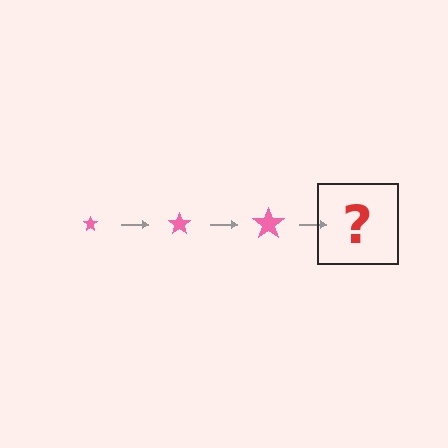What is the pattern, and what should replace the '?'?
The pattern is that the star gets progressively larger each step. The '?' should be a pink star, larger than the previous one.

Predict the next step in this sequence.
The next step is a pink star, larger than the previous one.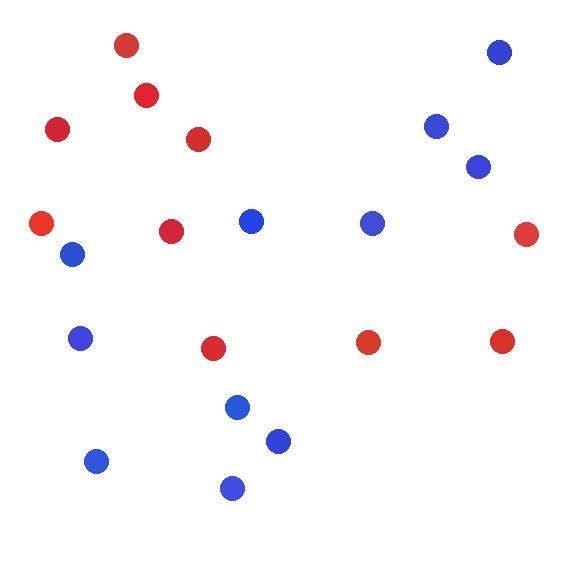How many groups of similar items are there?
There are 2 groups: one group of red circles (10) and one group of blue circles (11).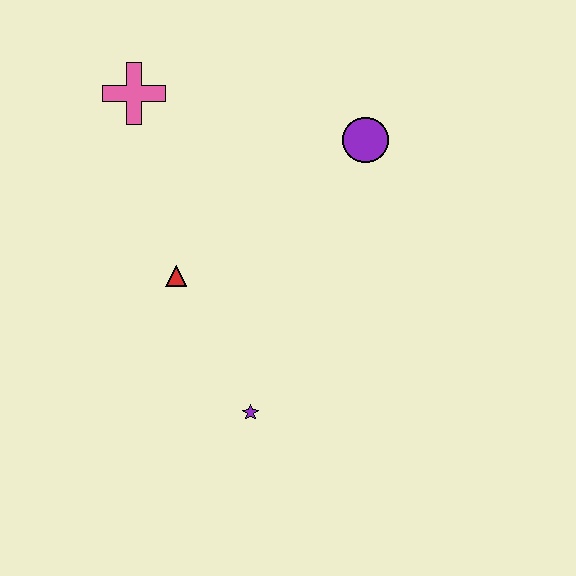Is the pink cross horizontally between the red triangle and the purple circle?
No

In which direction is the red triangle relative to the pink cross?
The red triangle is below the pink cross.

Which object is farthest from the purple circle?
The purple star is farthest from the purple circle.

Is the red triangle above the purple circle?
No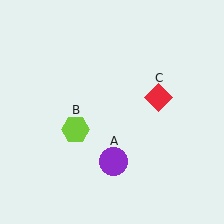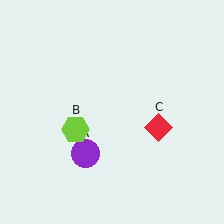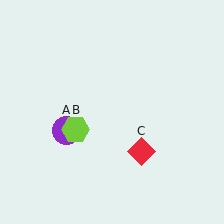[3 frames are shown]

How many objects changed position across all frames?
2 objects changed position: purple circle (object A), red diamond (object C).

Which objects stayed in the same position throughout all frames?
Lime hexagon (object B) remained stationary.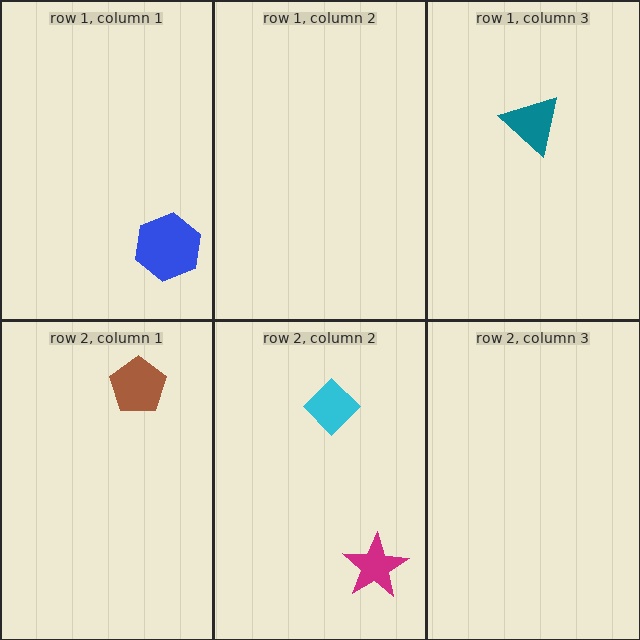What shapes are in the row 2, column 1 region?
The brown pentagon.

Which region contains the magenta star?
The row 2, column 2 region.